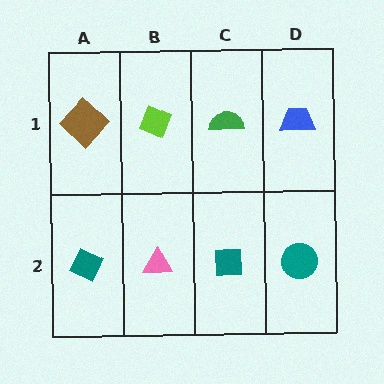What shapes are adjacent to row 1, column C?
A teal square (row 2, column C), a lime diamond (row 1, column B), a blue trapezoid (row 1, column D).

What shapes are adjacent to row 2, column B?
A lime diamond (row 1, column B), a teal diamond (row 2, column A), a teal square (row 2, column C).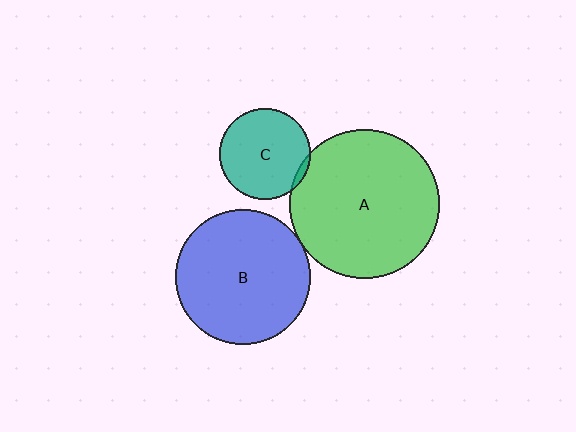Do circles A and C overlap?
Yes.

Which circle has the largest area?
Circle A (green).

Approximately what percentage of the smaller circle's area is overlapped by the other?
Approximately 5%.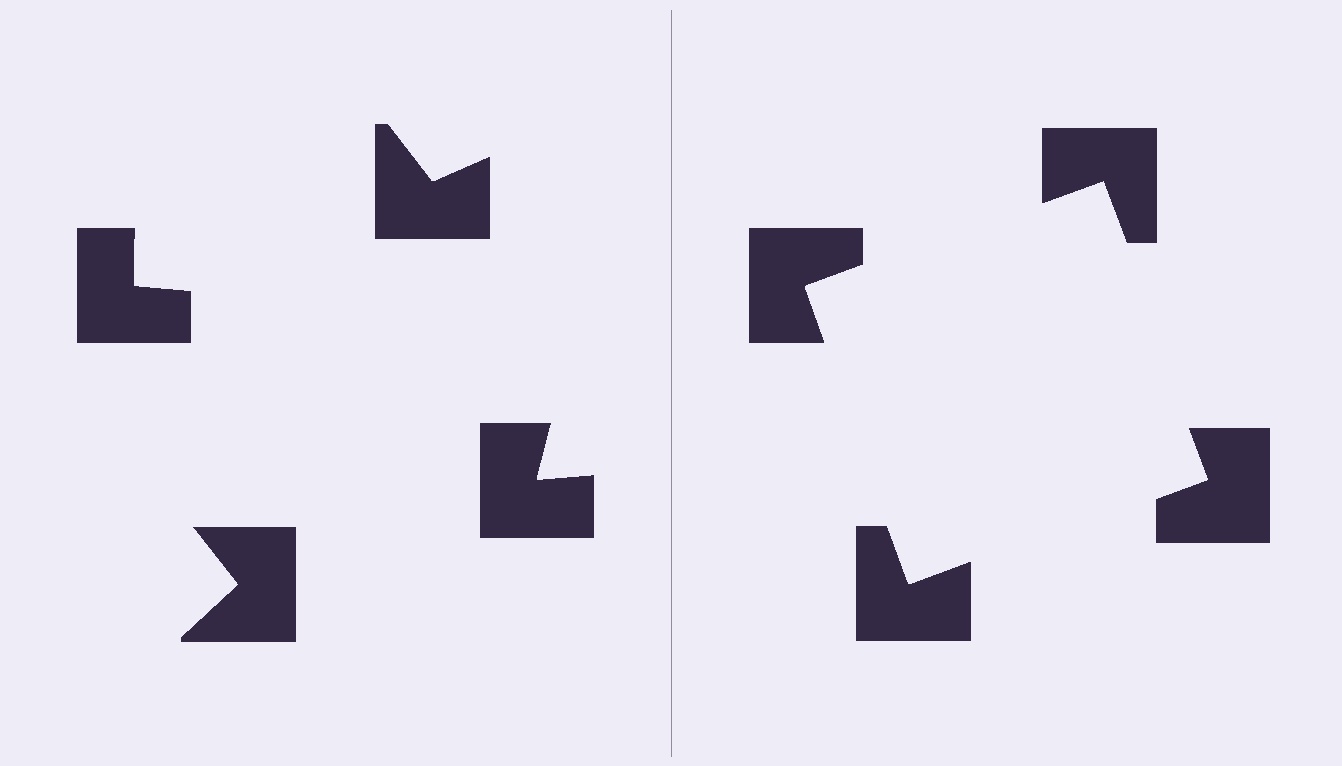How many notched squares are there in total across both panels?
8 — 4 on each side.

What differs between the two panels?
The notched squares are positioned identically on both sides; only the wedge orientations differ. On the right they align to a square; on the left they are misaligned.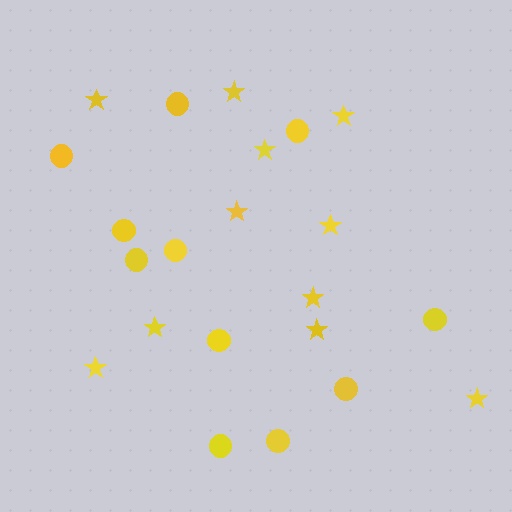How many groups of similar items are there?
There are 2 groups: one group of stars (11) and one group of circles (11).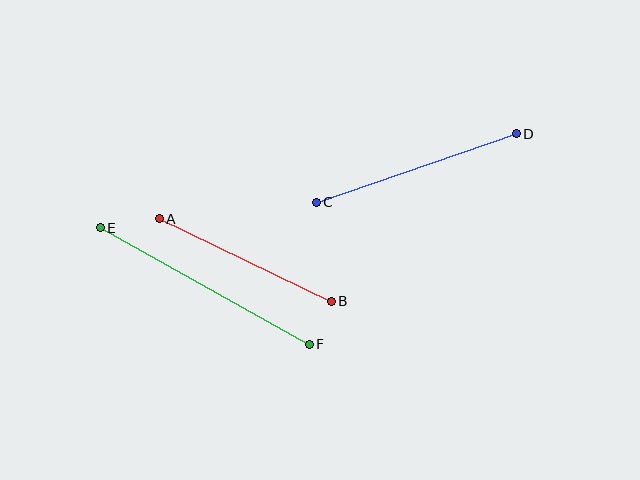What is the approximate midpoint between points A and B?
The midpoint is at approximately (245, 260) pixels.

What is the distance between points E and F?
The distance is approximately 239 pixels.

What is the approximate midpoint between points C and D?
The midpoint is at approximately (416, 168) pixels.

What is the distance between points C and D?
The distance is approximately 211 pixels.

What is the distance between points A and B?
The distance is approximately 191 pixels.